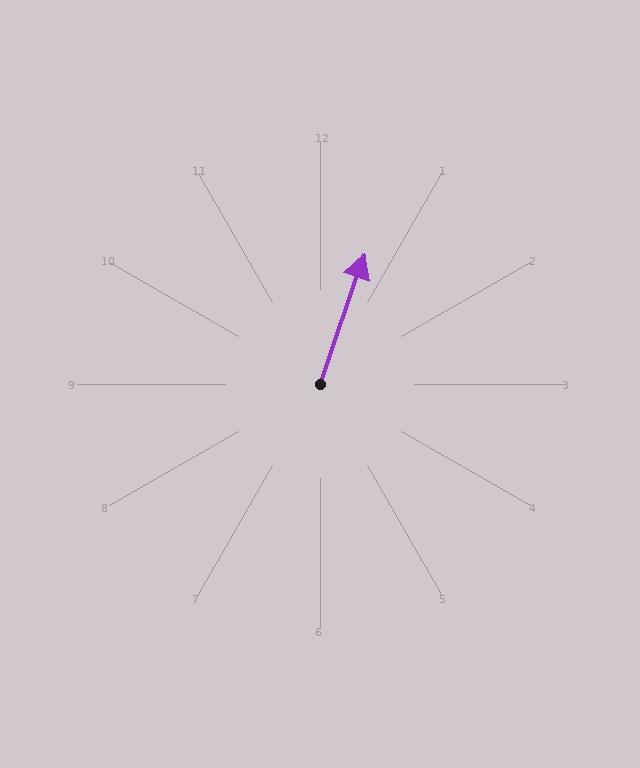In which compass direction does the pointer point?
North.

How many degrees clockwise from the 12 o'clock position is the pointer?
Approximately 19 degrees.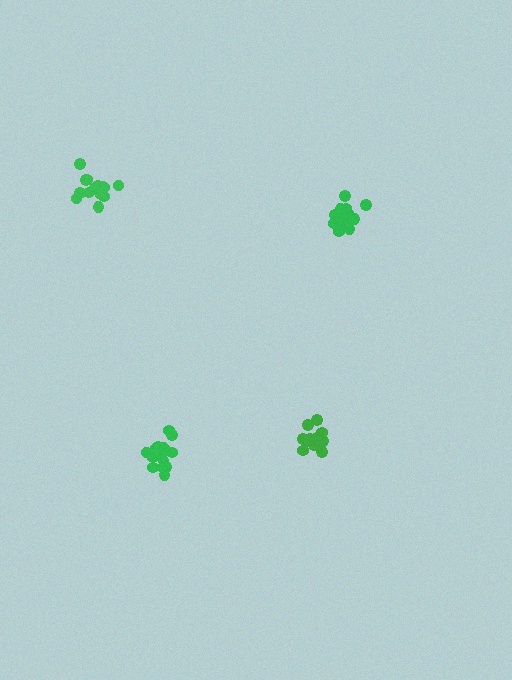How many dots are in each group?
Group 1: 17 dots, Group 2: 14 dots, Group 3: 14 dots, Group 4: 14 dots (59 total).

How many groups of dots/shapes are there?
There are 4 groups.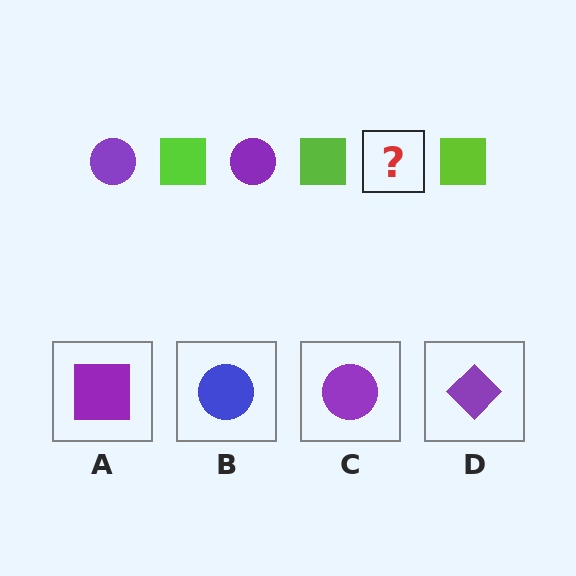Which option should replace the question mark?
Option C.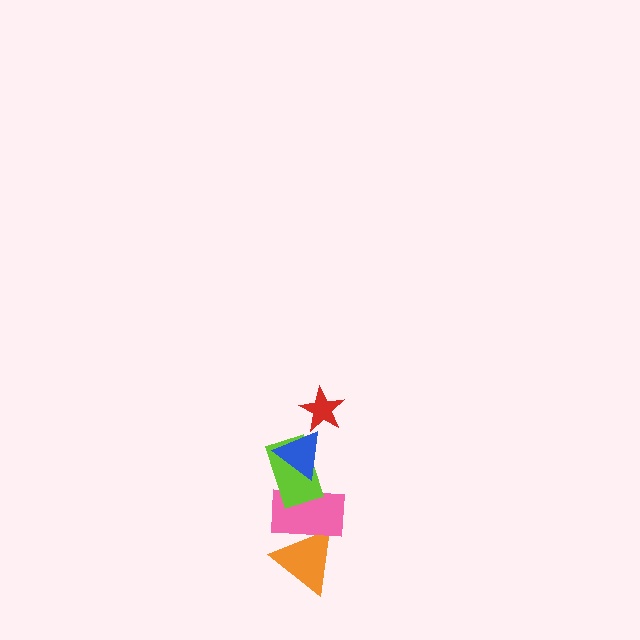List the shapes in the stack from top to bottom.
From top to bottom: the red star, the blue triangle, the lime rectangle, the pink rectangle, the orange triangle.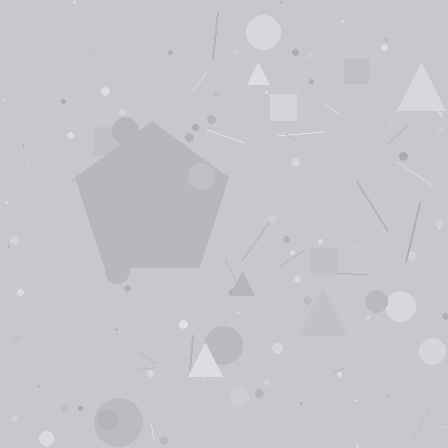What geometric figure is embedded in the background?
A pentagon is embedded in the background.